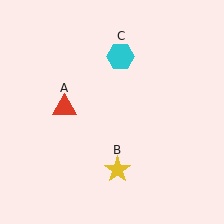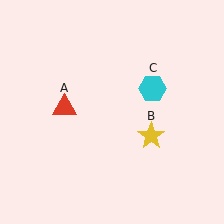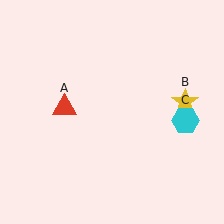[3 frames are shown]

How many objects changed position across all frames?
2 objects changed position: yellow star (object B), cyan hexagon (object C).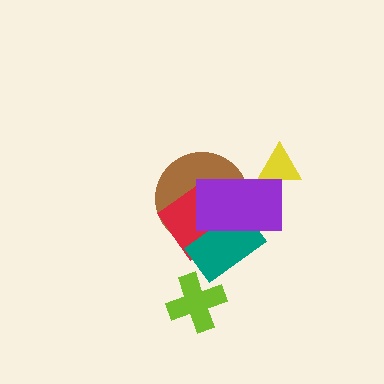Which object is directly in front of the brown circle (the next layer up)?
The red diamond is directly in front of the brown circle.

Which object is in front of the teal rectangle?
The purple rectangle is in front of the teal rectangle.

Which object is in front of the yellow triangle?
The purple rectangle is in front of the yellow triangle.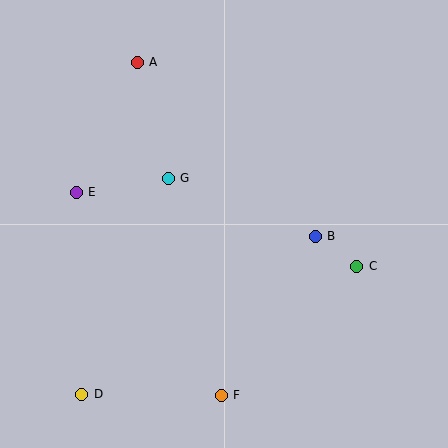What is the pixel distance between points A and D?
The distance between A and D is 336 pixels.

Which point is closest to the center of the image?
Point G at (168, 178) is closest to the center.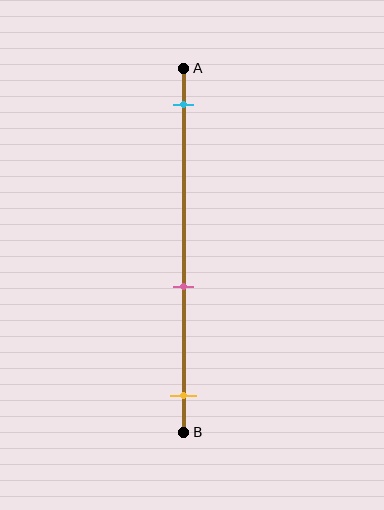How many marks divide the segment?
There are 3 marks dividing the segment.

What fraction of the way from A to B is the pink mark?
The pink mark is approximately 60% (0.6) of the way from A to B.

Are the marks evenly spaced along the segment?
No, the marks are not evenly spaced.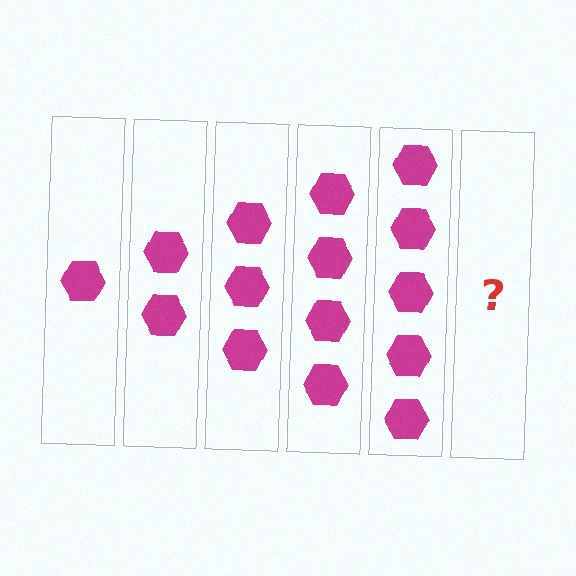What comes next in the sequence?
The next element should be 6 hexagons.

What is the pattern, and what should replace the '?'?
The pattern is that each step adds one more hexagon. The '?' should be 6 hexagons.